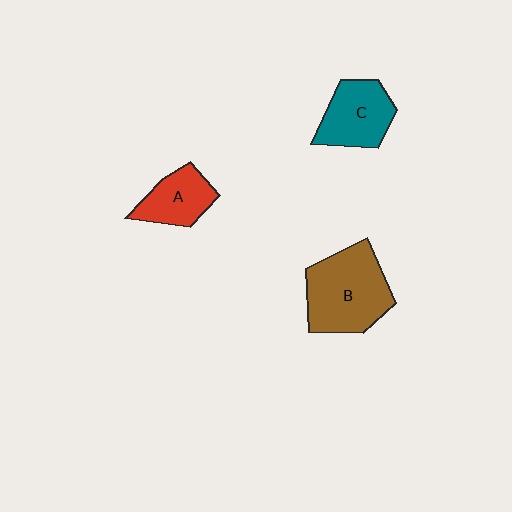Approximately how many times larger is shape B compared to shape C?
Approximately 1.5 times.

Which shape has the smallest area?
Shape A (red).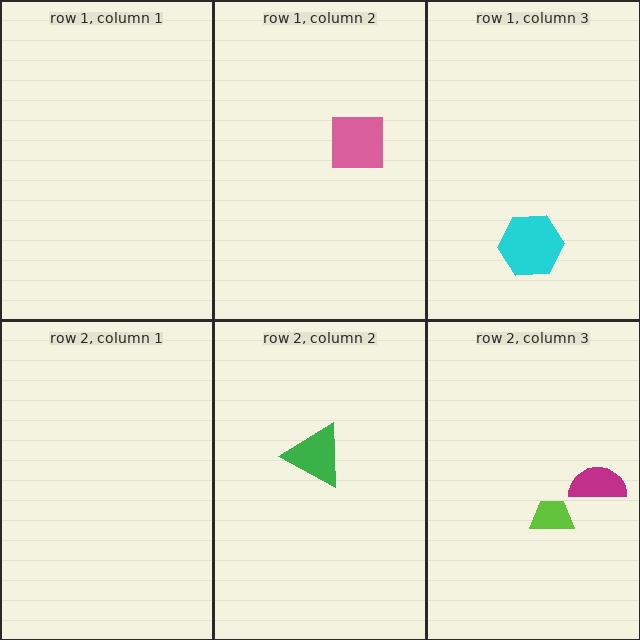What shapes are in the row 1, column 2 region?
The pink square.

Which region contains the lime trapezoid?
The row 2, column 3 region.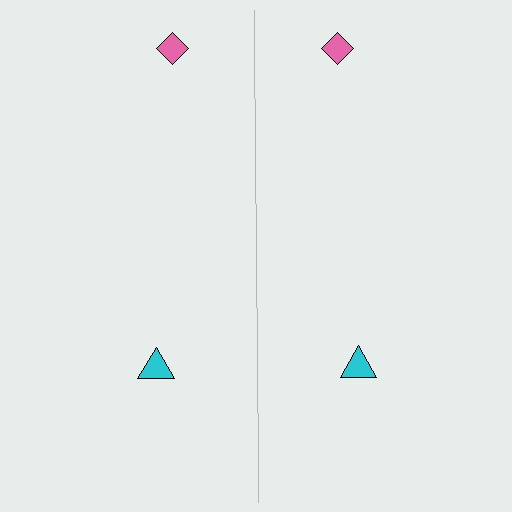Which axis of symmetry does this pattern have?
The pattern has a vertical axis of symmetry running through the center of the image.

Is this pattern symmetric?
Yes, this pattern has bilateral (reflection) symmetry.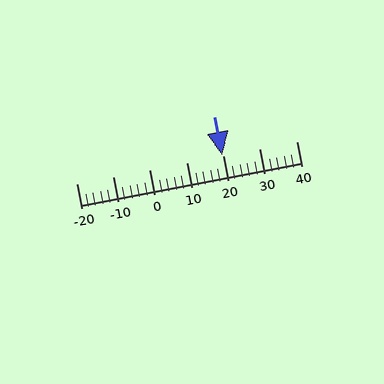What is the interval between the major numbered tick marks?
The major tick marks are spaced 10 units apart.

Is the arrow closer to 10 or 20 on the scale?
The arrow is closer to 20.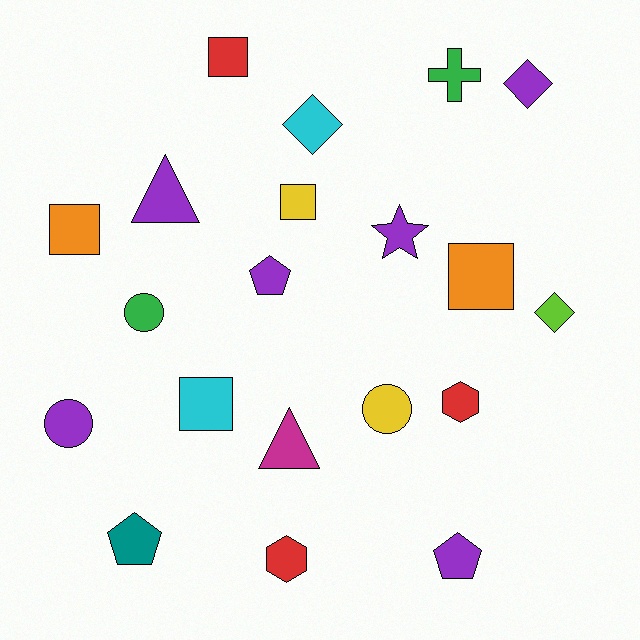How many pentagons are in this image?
There are 3 pentagons.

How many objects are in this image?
There are 20 objects.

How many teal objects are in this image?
There is 1 teal object.